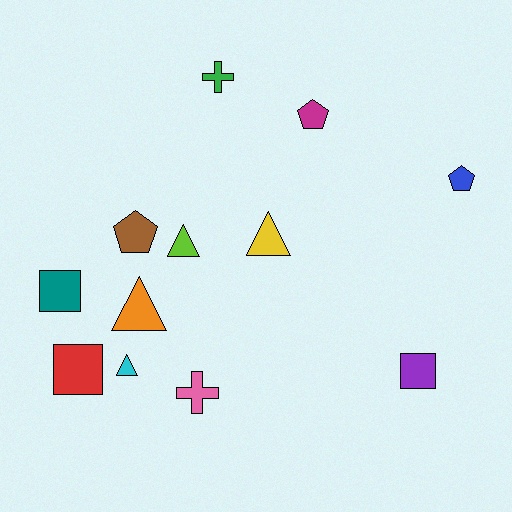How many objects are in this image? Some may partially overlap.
There are 12 objects.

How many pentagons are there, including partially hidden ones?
There are 3 pentagons.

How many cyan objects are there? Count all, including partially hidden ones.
There is 1 cyan object.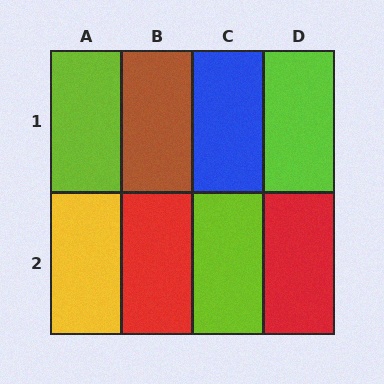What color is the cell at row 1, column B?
Brown.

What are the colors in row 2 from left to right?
Yellow, red, lime, red.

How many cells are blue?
1 cell is blue.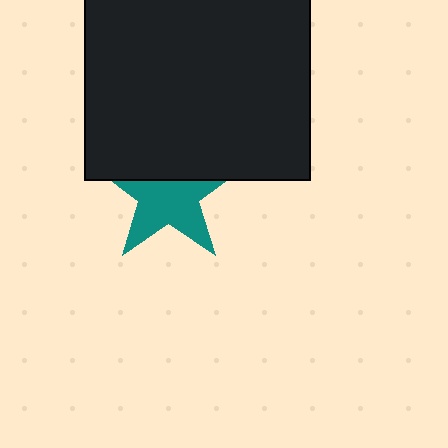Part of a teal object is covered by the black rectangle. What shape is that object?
It is a star.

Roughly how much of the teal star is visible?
About half of it is visible (roughly 60%).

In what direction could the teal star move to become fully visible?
The teal star could move down. That would shift it out from behind the black rectangle entirely.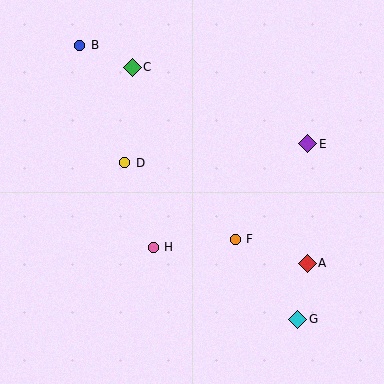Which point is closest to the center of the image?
Point F at (235, 239) is closest to the center.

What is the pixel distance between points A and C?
The distance between A and C is 263 pixels.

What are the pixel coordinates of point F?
Point F is at (235, 239).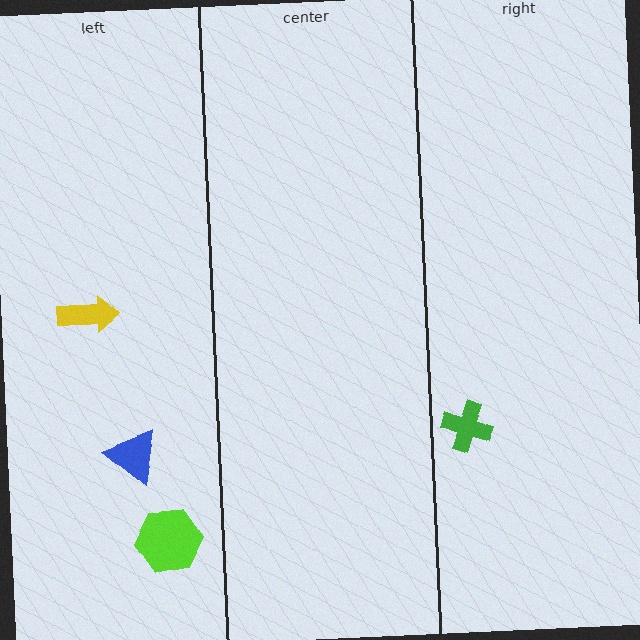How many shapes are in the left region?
3.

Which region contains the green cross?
The right region.